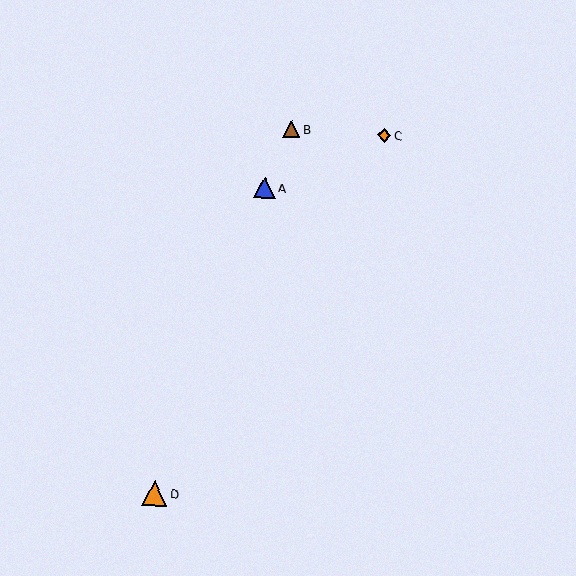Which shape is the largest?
The orange triangle (labeled D) is the largest.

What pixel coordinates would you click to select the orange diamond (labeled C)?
Click at (384, 136) to select the orange diamond C.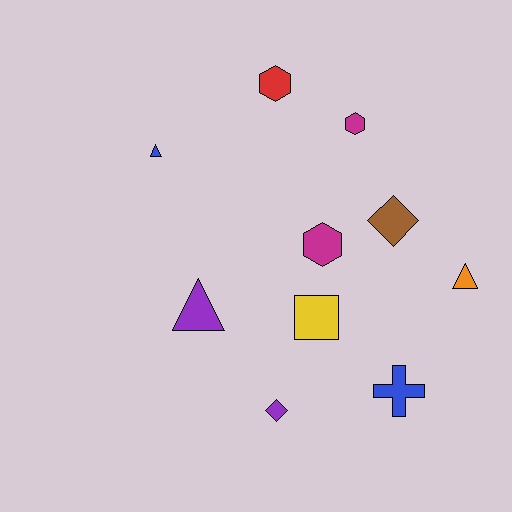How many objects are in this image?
There are 10 objects.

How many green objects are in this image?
There are no green objects.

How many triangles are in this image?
There are 3 triangles.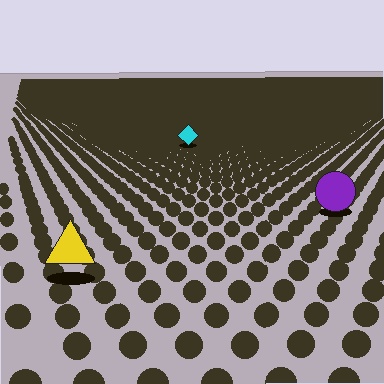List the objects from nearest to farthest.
From nearest to farthest: the yellow triangle, the purple circle, the cyan diamond.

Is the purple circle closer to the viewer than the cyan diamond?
Yes. The purple circle is closer — you can tell from the texture gradient: the ground texture is coarser near it.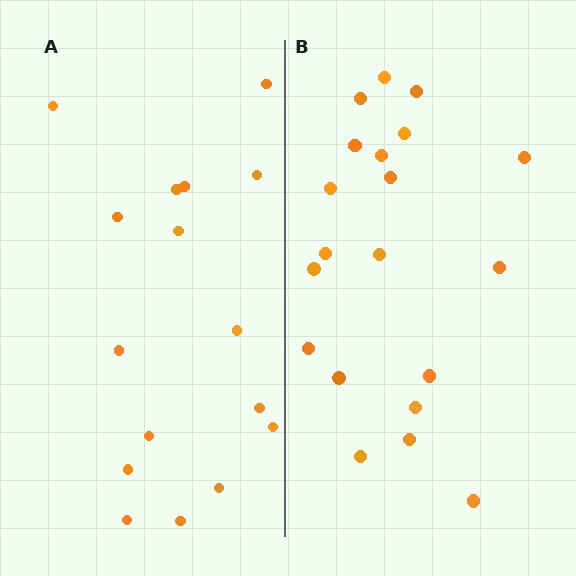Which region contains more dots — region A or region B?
Region B (the right region) has more dots.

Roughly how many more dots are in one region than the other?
Region B has about 4 more dots than region A.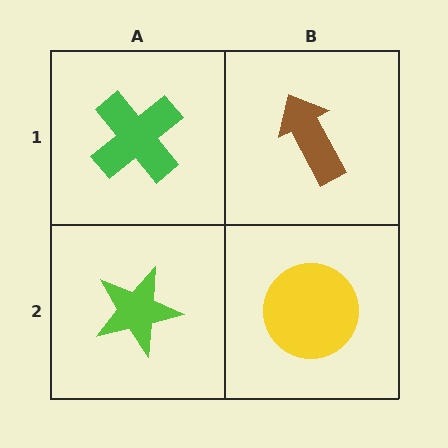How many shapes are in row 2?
2 shapes.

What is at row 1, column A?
A green cross.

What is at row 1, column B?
A brown arrow.